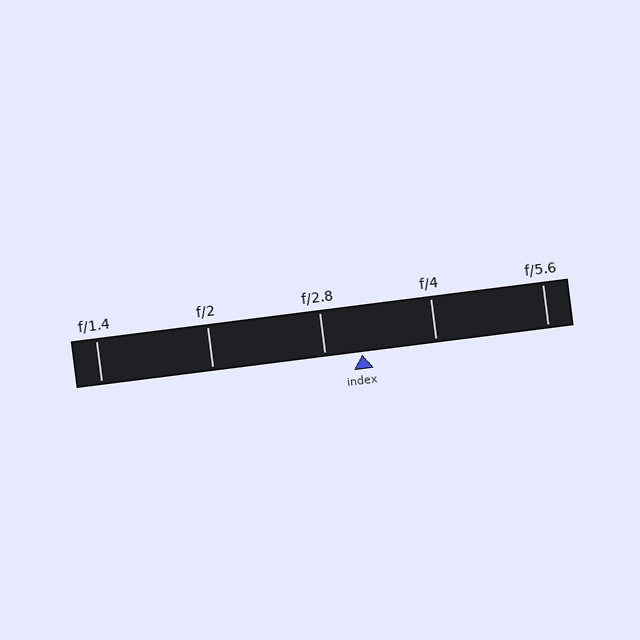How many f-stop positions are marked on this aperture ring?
There are 5 f-stop positions marked.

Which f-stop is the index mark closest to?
The index mark is closest to f/2.8.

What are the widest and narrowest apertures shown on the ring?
The widest aperture shown is f/1.4 and the narrowest is f/5.6.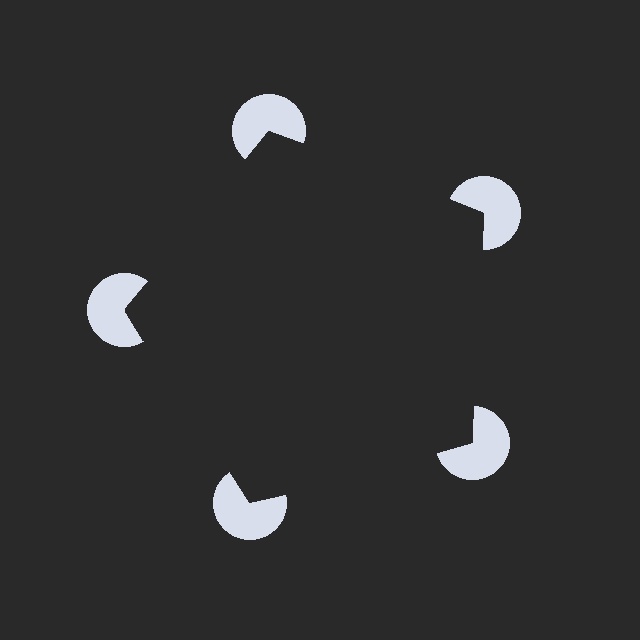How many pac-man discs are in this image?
There are 5 — one at each vertex of the illusory pentagon.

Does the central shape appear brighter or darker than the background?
It typically appears slightly darker than the background, even though no actual brightness change is drawn.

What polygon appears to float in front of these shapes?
An illusory pentagon — its edges are inferred from the aligned wedge cuts in the pac-man discs, not physically drawn.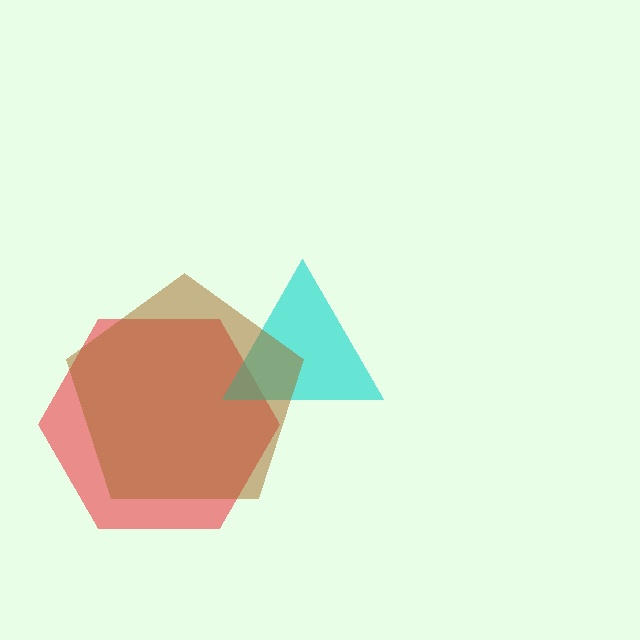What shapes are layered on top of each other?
The layered shapes are: a red hexagon, a cyan triangle, a brown pentagon.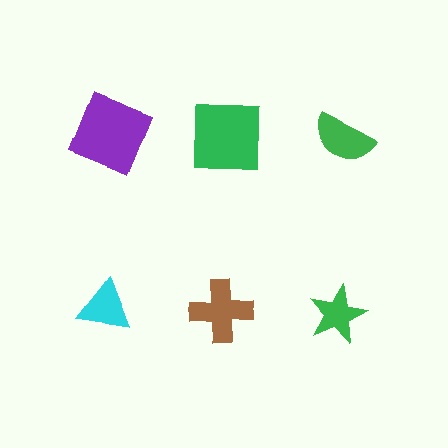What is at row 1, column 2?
A green square.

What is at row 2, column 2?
A brown cross.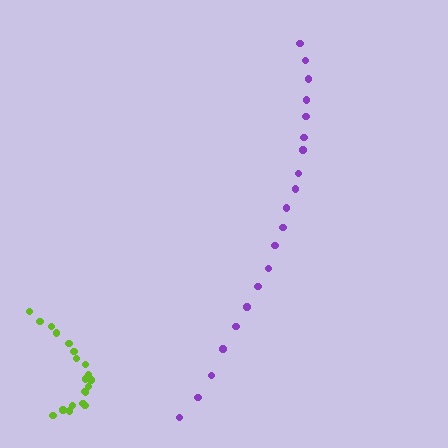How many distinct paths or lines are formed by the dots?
There are 2 distinct paths.